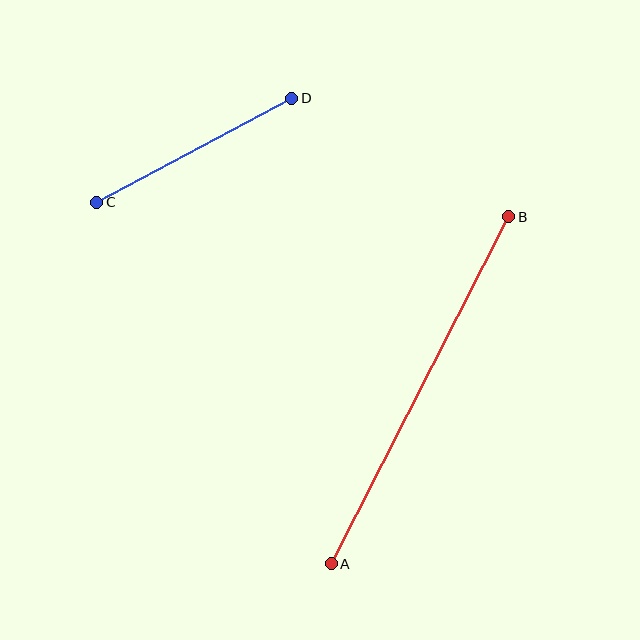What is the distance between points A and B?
The distance is approximately 390 pixels.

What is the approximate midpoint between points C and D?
The midpoint is at approximately (194, 150) pixels.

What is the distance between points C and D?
The distance is approximately 221 pixels.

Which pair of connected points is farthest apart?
Points A and B are farthest apart.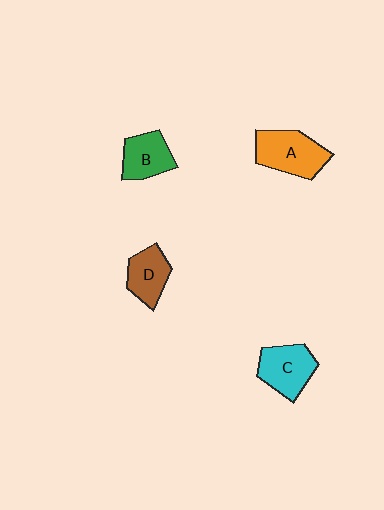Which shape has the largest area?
Shape A (orange).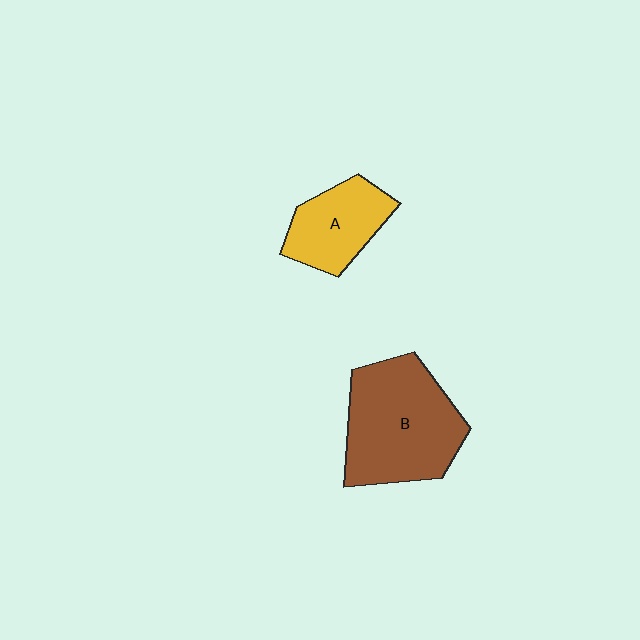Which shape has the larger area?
Shape B (brown).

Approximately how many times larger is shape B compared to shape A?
Approximately 1.8 times.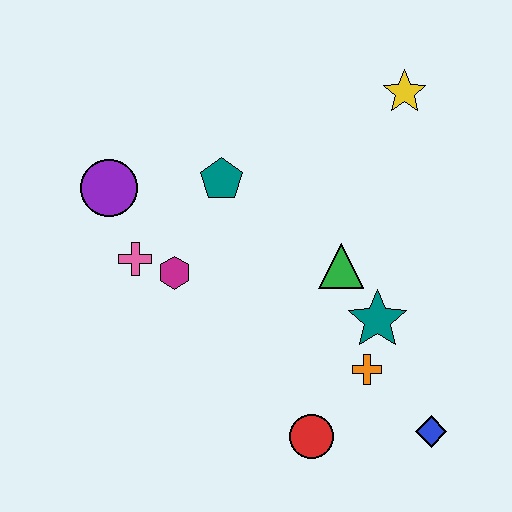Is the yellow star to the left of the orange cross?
No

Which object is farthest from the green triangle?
The purple circle is farthest from the green triangle.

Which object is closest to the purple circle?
The pink cross is closest to the purple circle.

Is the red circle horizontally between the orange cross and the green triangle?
No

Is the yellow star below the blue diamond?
No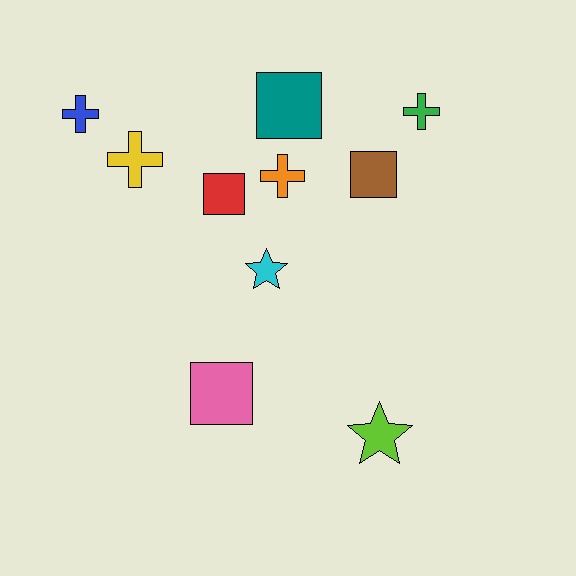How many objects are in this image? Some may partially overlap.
There are 10 objects.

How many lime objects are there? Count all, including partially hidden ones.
There is 1 lime object.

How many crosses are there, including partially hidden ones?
There are 4 crosses.